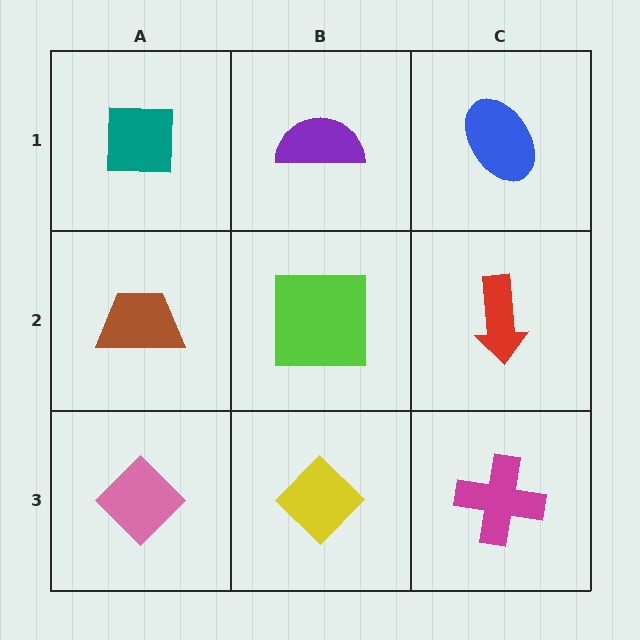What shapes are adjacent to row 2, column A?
A teal square (row 1, column A), a pink diamond (row 3, column A), a lime square (row 2, column B).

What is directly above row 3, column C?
A red arrow.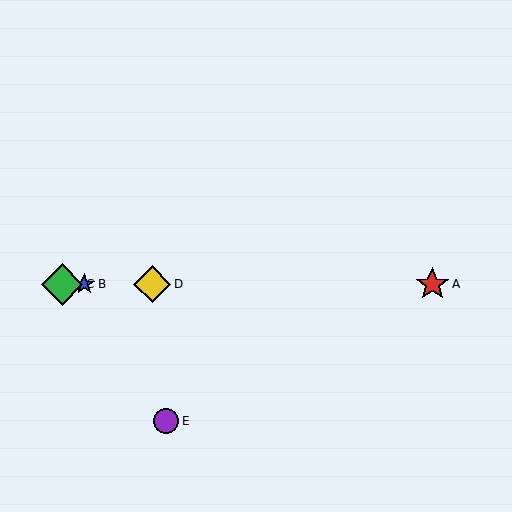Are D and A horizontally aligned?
Yes, both are at y≈284.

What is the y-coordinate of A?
Object A is at y≈284.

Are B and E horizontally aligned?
No, B is at y≈284 and E is at y≈421.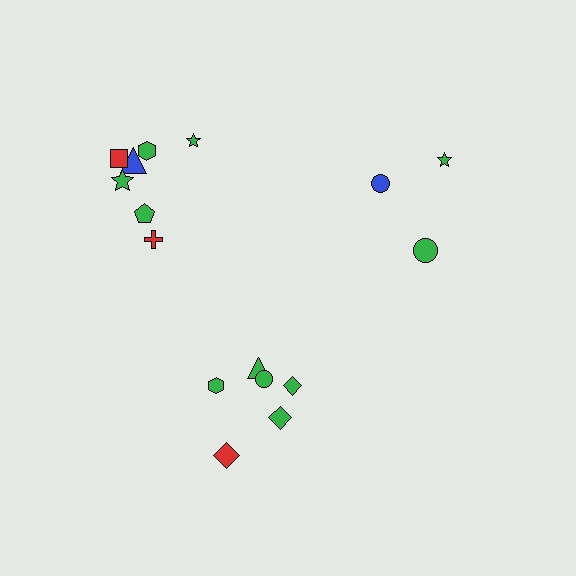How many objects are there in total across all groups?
There are 16 objects.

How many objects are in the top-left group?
There are 7 objects.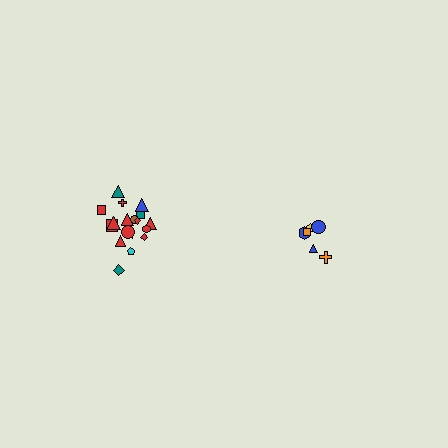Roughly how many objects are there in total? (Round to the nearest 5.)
Roughly 25 objects in total.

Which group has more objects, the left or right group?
The left group.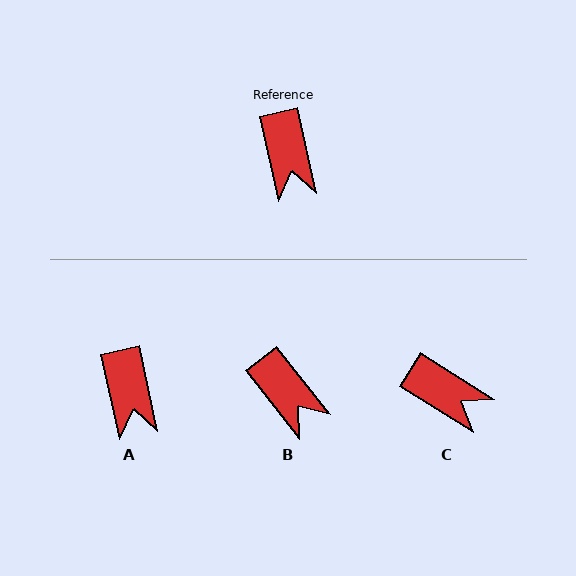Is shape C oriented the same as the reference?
No, it is off by about 45 degrees.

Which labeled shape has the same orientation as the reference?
A.